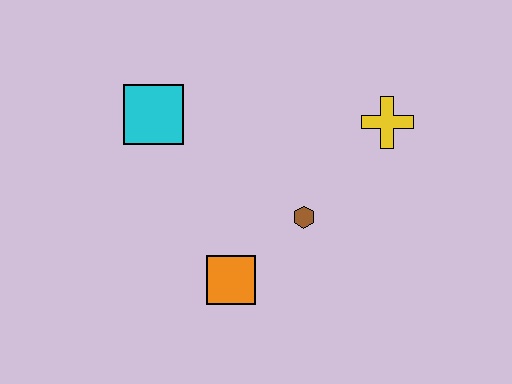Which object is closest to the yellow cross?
The brown hexagon is closest to the yellow cross.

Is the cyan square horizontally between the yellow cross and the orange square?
No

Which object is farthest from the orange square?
The yellow cross is farthest from the orange square.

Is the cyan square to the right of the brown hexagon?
No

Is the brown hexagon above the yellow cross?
No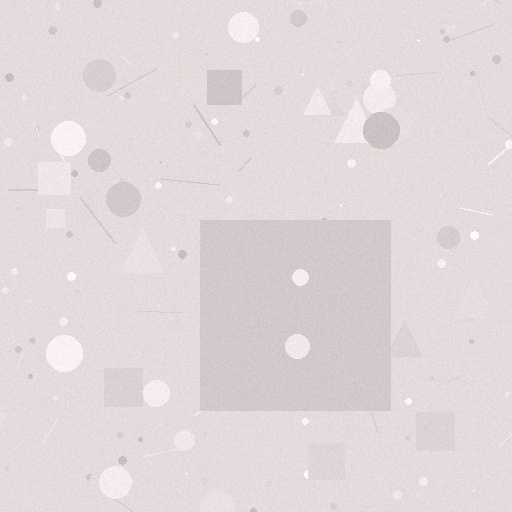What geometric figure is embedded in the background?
A square is embedded in the background.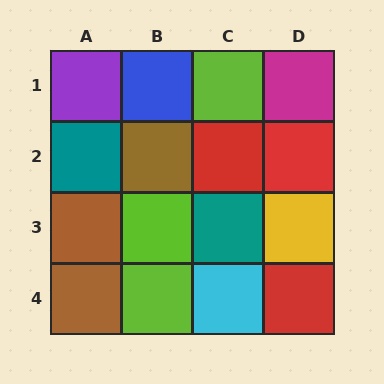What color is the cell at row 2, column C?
Red.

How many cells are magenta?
1 cell is magenta.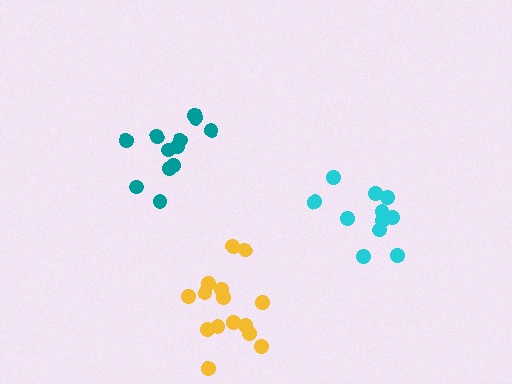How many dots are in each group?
Group 1: 11 dots, Group 2: 15 dots, Group 3: 12 dots (38 total).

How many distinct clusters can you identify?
There are 3 distinct clusters.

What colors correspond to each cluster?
The clusters are colored: cyan, yellow, teal.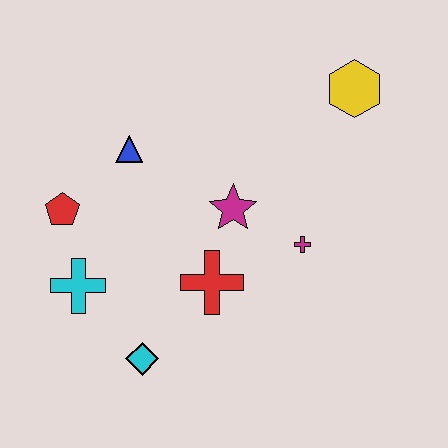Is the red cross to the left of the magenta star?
Yes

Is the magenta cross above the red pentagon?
No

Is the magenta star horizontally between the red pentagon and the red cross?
No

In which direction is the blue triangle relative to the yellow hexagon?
The blue triangle is to the left of the yellow hexagon.